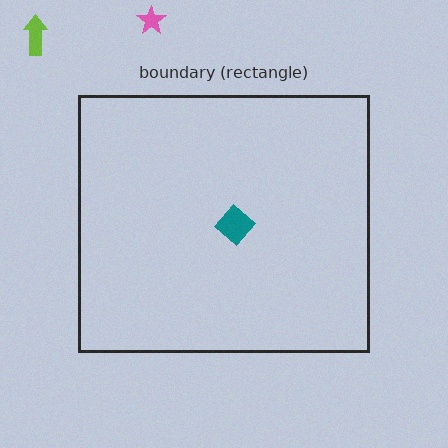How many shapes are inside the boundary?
1 inside, 2 outside.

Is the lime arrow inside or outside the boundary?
Outside.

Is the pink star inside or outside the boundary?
Outside.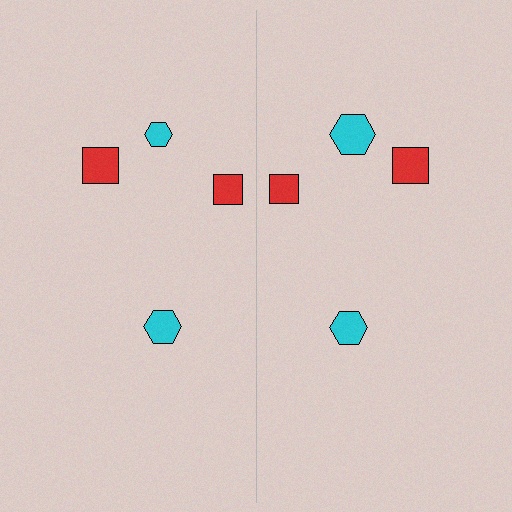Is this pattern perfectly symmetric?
No, the pattern is not perfectly symmetric. The cyan hexagon on the right side has a different size than its mirror counterpart.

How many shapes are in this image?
There are 8 shapes in this image.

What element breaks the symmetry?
The cyan hexagon on the right side has a different size than its mirror counterpart.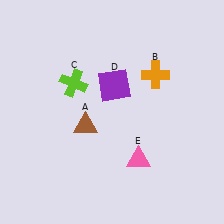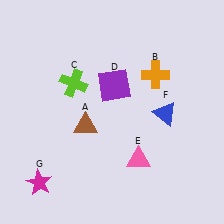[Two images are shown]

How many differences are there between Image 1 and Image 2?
There are 2 differences between the two images.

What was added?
A blue triangle (F), a magenta star (G) were added in Image 2.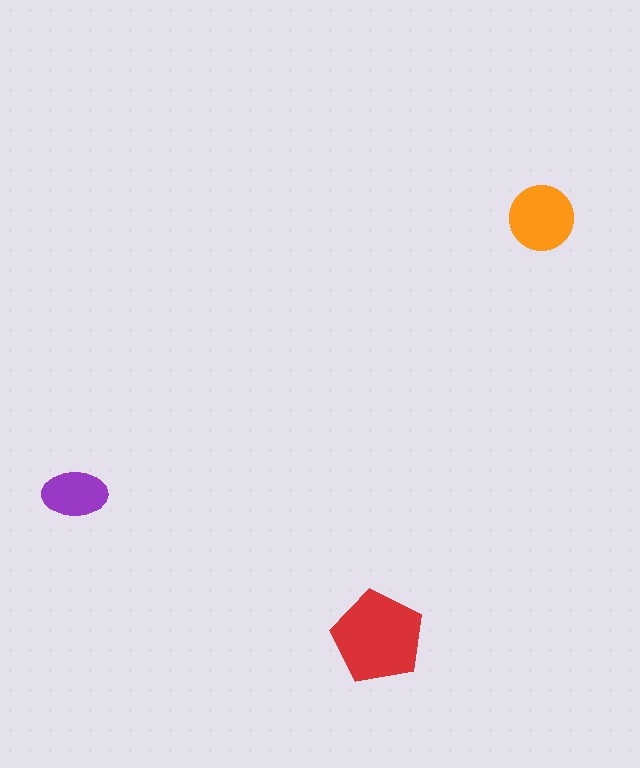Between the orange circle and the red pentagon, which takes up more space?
The red pentagon.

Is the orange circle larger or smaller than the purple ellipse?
Larger.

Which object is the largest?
The red pentagon.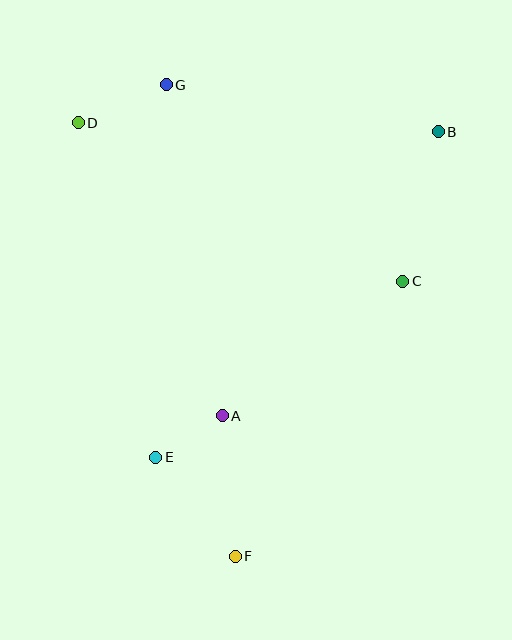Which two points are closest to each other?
Points A and E are closest to each other.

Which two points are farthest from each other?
Points F and G are farthest from each other.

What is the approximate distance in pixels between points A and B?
The distance between A and B is approximately 357 pixels.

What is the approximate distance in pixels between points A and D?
The distance between A and D is approximately 327 pixels.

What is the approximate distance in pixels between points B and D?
The distance between B and D is approximately 361 pixels.